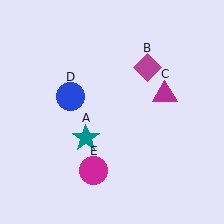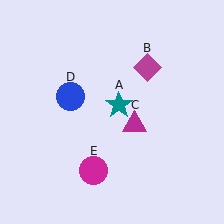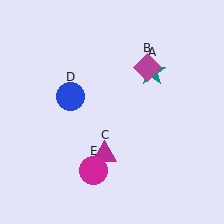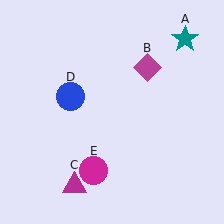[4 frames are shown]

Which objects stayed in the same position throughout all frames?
Magenta diamond (object B) and blue circle (object D) and magenta circle (object E) remained stationary.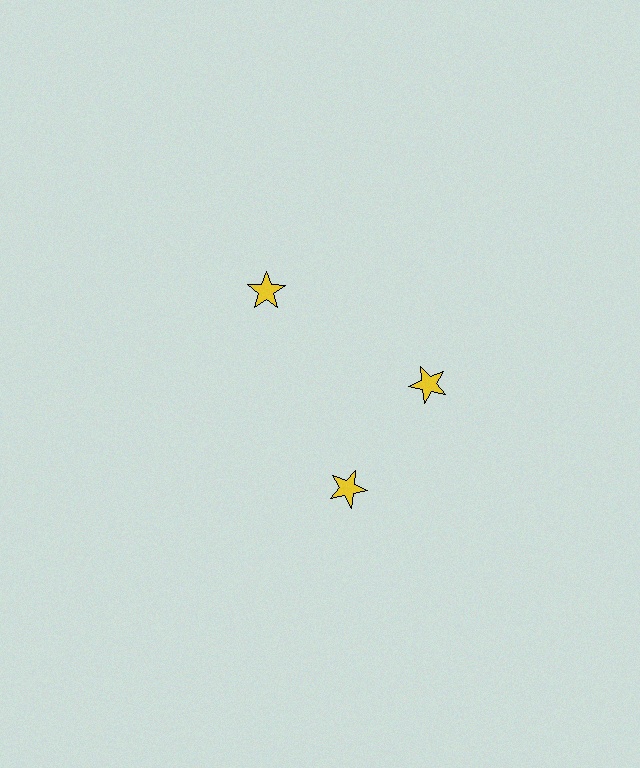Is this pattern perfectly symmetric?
No. The 3 yellow stars are arranged in a ring, but one element near the 7 o'clock position is rotated out of alignment along the ring, breaking the 3-fold rotational symmetry.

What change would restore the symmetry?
The symmetry would be restored by rotating it back into even spacing with its neighbors so that all 3 stars sit at equal angles and equal distance from the center.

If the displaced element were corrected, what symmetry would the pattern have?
It would have 3-fold rotational symmetry — the pattern would map onto itself every 120 degrees.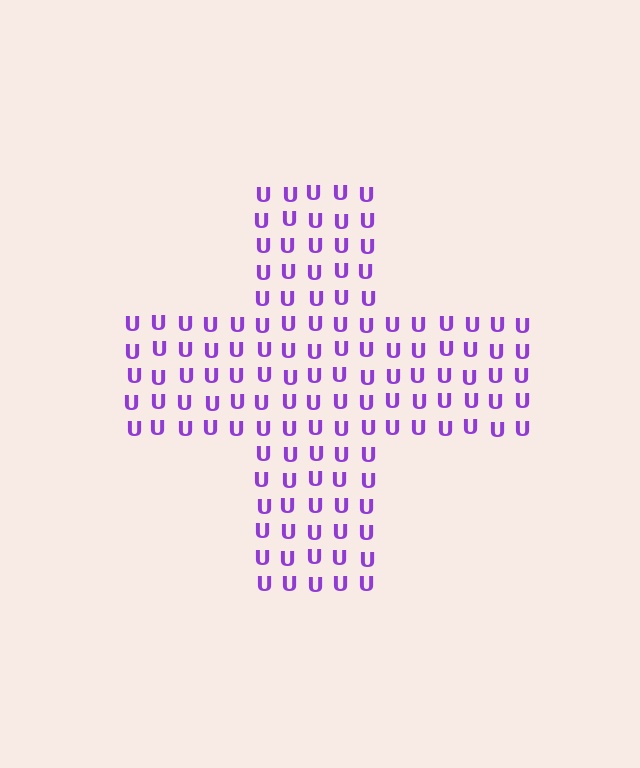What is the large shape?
The large shape is a cross.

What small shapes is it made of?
It is made of small letter U's.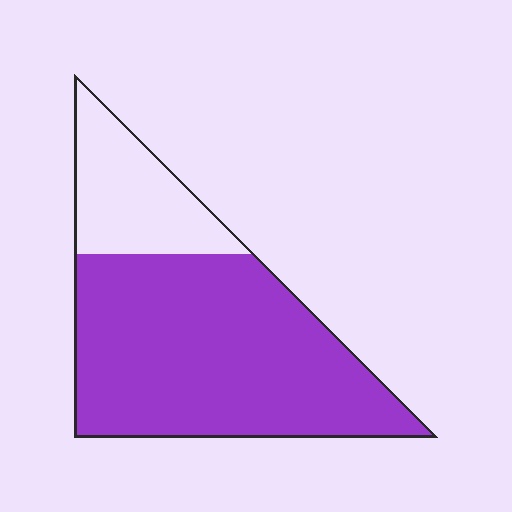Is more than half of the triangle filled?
Yes.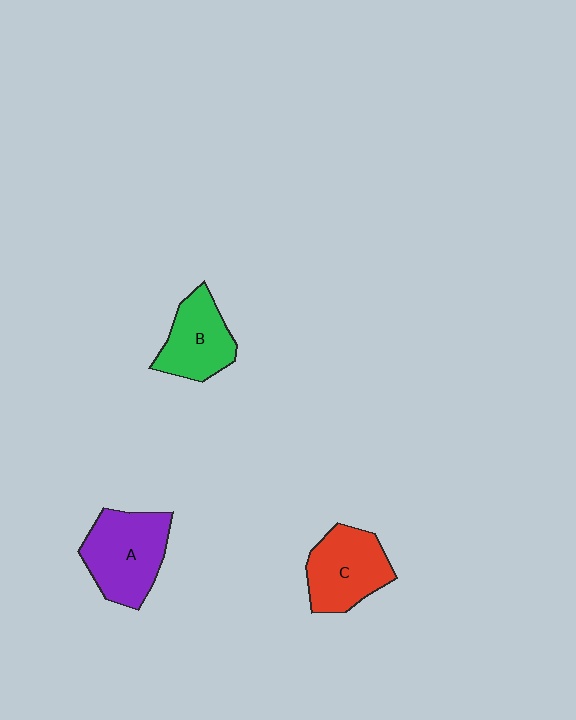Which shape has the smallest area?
Shape B (green).